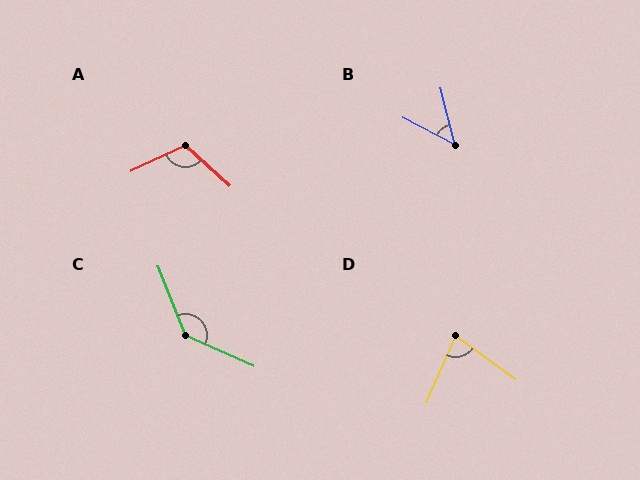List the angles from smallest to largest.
B (48°), D (77°), A (112°), C (135°).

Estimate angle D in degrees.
Approximately 77 degrees.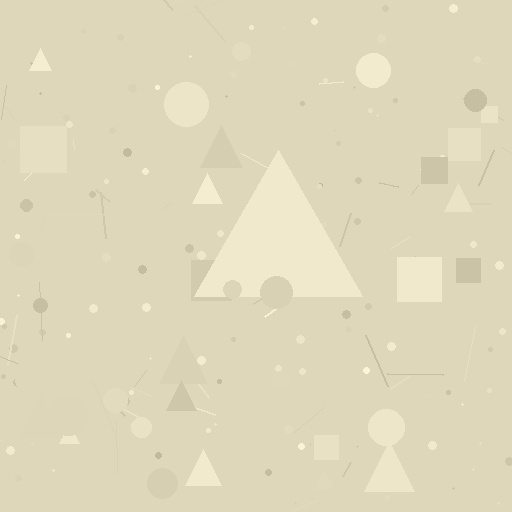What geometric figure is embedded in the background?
A triangle is embedded in the background.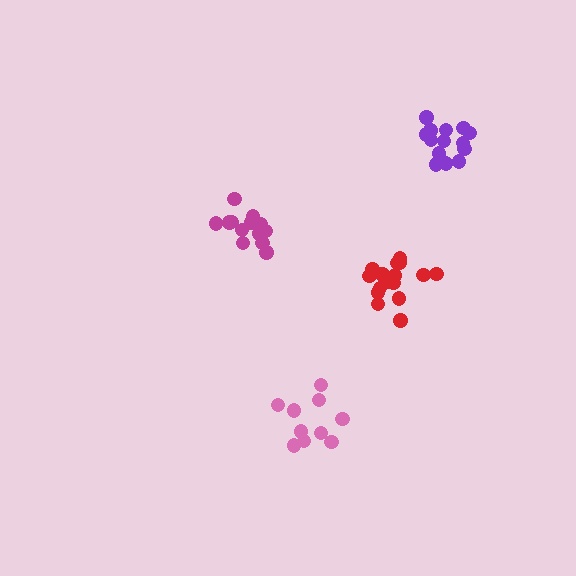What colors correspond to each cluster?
The clusters are colored: red, purple, pink, magenta.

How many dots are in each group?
Group 1: 16 dots, Group 2: 14 dots, Group 3: 10 dots, Group 4: 13 dots (53 total).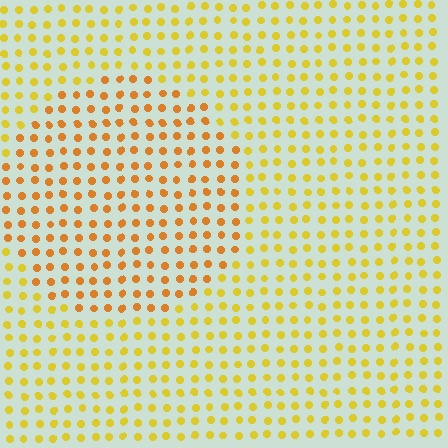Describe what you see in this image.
The image is filled with small yellow elements in a uniform arrangement. A circle-shaped region is visible where the elements are tinted to a slightly different hue, forming a subtle color boundary.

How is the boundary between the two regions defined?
The boundary is defined purely by a slight shift in hue (about 25 degrees). Spacing, size, and orientation are identical on both sides.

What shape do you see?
I see a circle.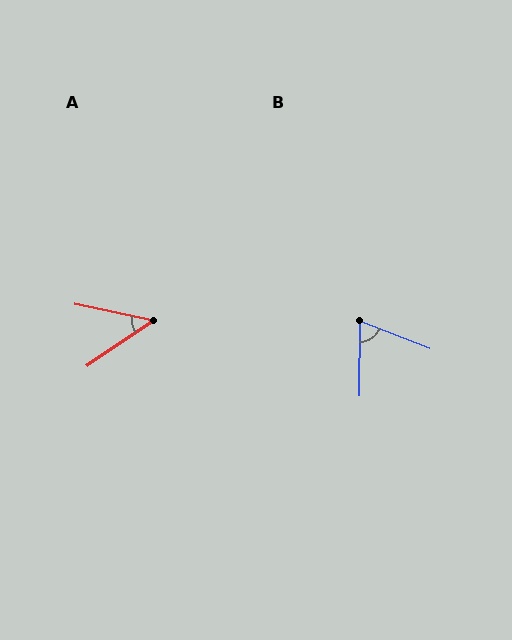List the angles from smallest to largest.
A (46°), B (69°).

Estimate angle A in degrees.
Approximately 46 degrees.